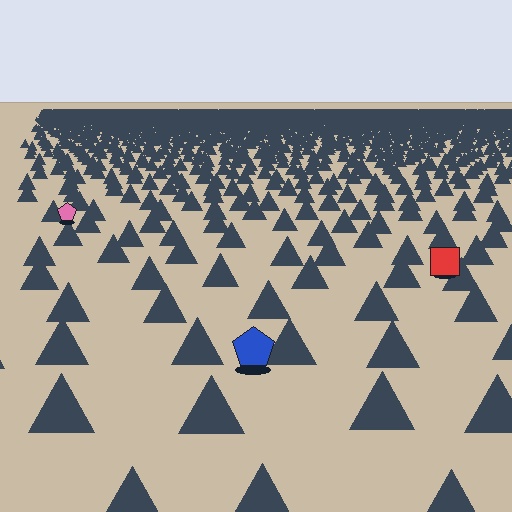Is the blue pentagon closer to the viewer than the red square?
Yes. The blue pentagon is closer — you can tell from the texture gradient: the ground texture is coarser near it.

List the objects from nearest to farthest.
From nearest to farthest: the blue pentagon, the red square, the pink pentagon.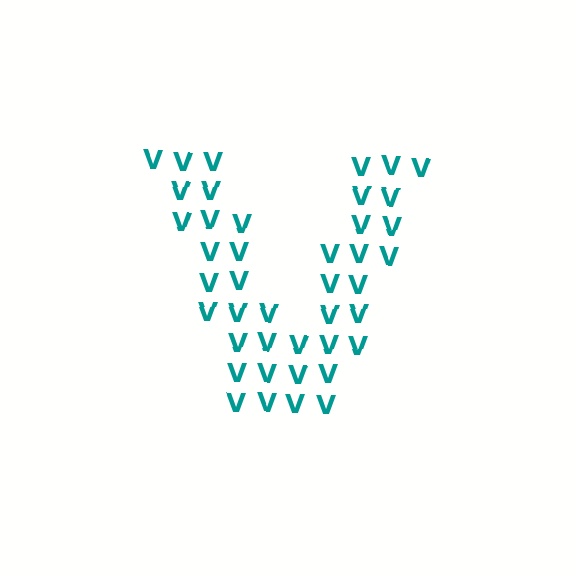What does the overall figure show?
The overall figure shows the letter V.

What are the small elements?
The small elements are letter V's.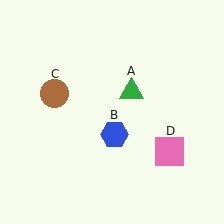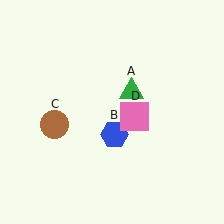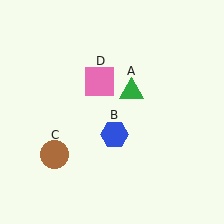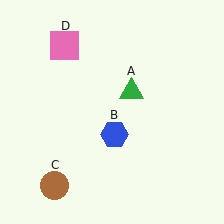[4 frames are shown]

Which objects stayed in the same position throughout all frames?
Green triangle (object A) and blue hexagon (object B) remained stationary.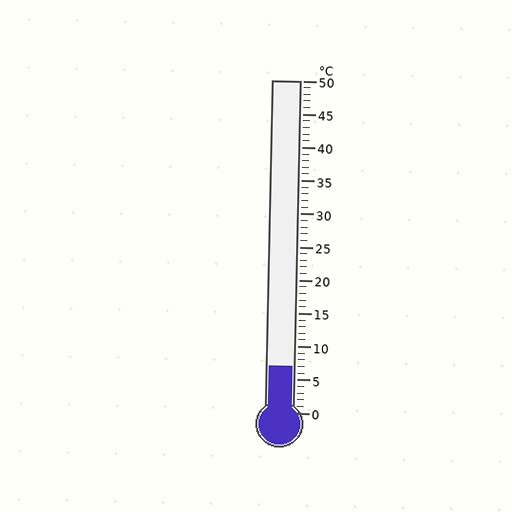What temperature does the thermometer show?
The thermometer shows approximately 7°C.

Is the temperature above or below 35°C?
The temperature is below 35°C.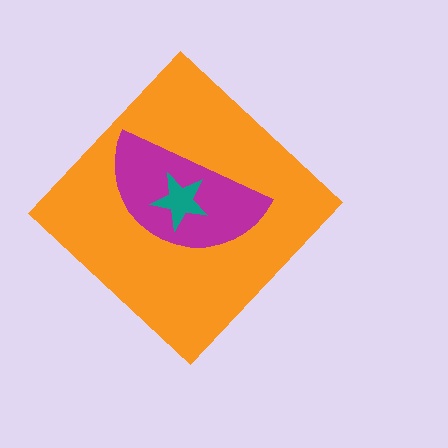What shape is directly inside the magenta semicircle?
The teal star.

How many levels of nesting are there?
3.